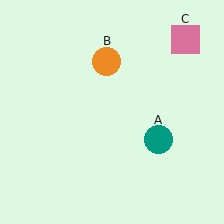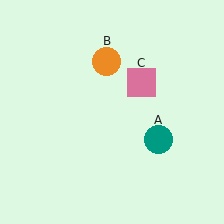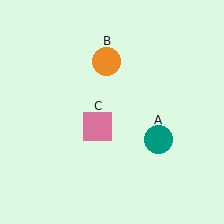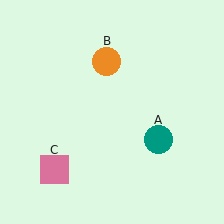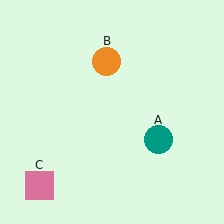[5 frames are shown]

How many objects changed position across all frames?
1 object changed position: pink square (object C).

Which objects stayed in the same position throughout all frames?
Teal circle (object A) and orange circle (object B) remained stationary.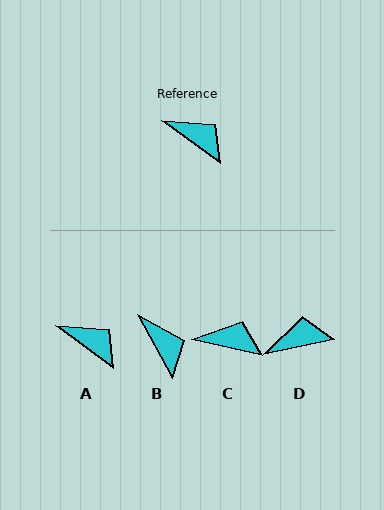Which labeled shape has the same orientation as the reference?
A.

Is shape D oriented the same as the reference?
No, it is off by about 49 degrees.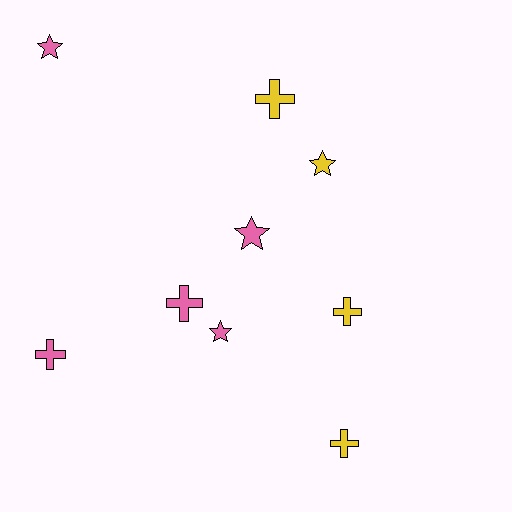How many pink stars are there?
There are 3 pink stars.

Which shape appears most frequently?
Cross, with 5 objects.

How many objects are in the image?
There are 9 objects.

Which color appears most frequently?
Pink, with 5 objects.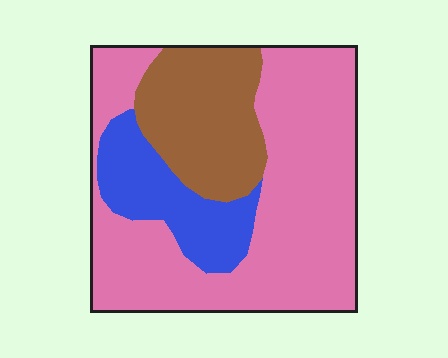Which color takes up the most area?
Pink, at roughly 60%.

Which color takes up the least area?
Blue, at roughly 15%.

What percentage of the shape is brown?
Brown takes up about one quarter (1/4) of the shape.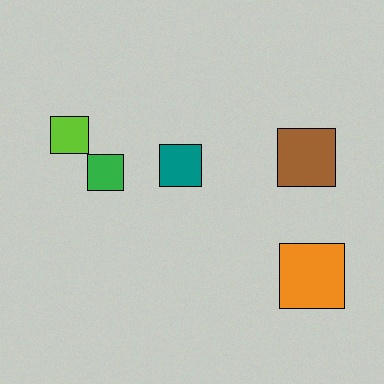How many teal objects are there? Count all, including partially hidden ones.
There is 1 teal object.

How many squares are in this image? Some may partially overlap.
There are 5 squares.